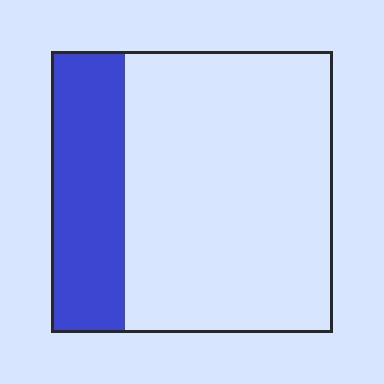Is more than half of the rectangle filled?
No.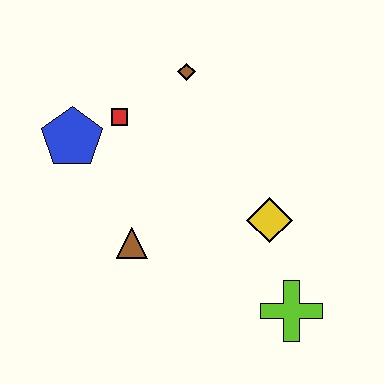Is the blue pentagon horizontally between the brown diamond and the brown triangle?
No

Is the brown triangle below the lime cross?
No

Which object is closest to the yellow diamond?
The lime cross is closest to the yellow diamond.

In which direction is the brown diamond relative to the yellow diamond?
The brown diamond is above the yellow diamond.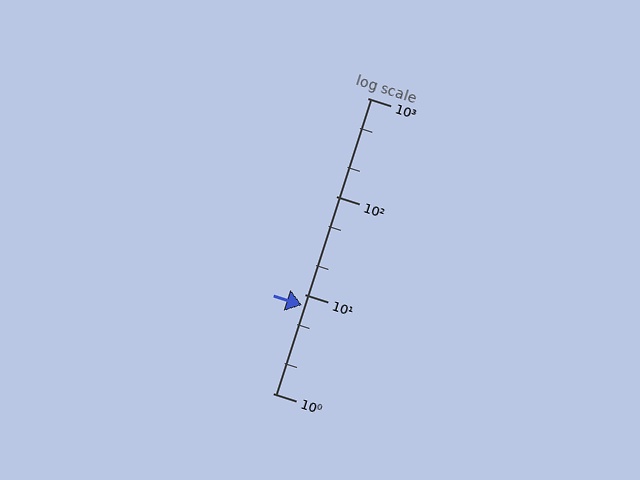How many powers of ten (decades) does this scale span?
The scale spans 3 decades, from 1 to 1000.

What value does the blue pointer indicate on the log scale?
The pointer indicates approximately 7.9.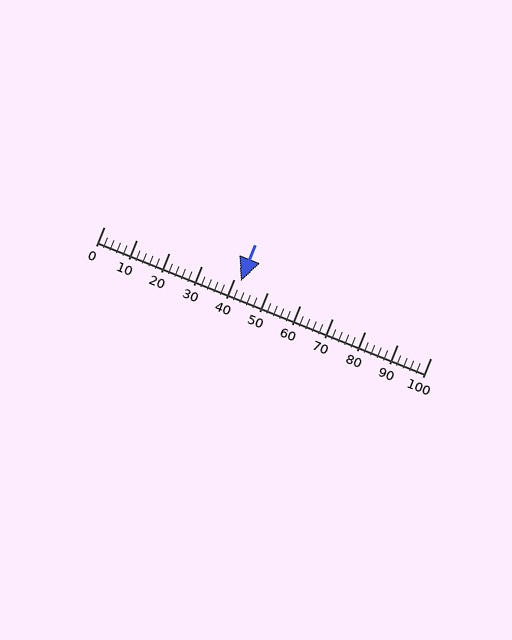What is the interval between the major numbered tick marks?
The major tick marks are spaced 10 units apart.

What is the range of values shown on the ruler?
The ruler shows values from 0 to 100.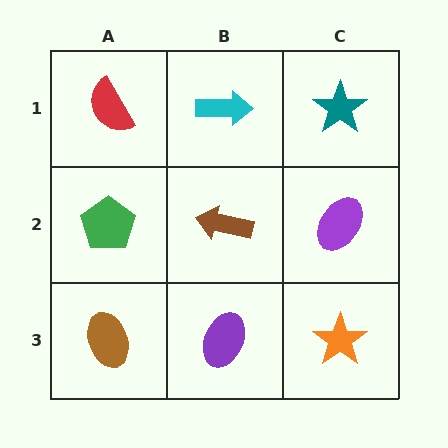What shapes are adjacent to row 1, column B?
A brown arrow (row 2, column B), a red semicircle (row 1, column A), a teal star (row 1, column C).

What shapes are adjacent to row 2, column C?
A teal star (row 1, column C), an orange star (row 3, column C), a brown arrow (row 2, column B).